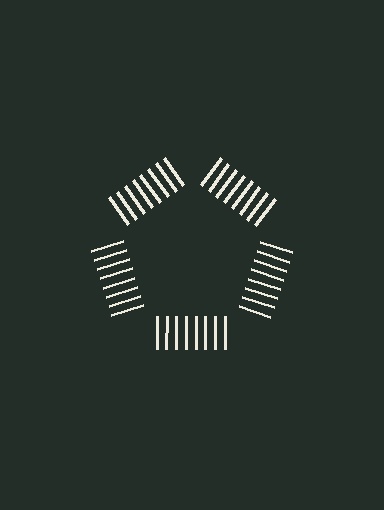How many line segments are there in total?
40 — 8 along each of the 5 edges.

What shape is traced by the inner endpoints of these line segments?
An illusory pentagon — the line segments terminate on its edges but no continuous stroke is drawn.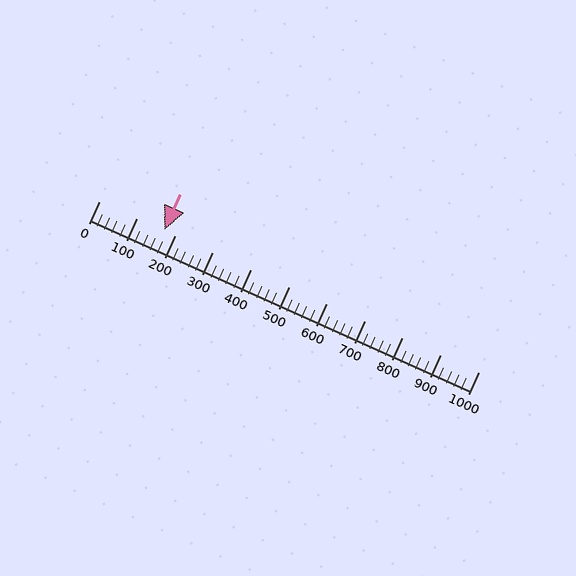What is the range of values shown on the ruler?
The ruler shows values from 0 to 1000.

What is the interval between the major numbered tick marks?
The major tick marks are spaced 100 units apart.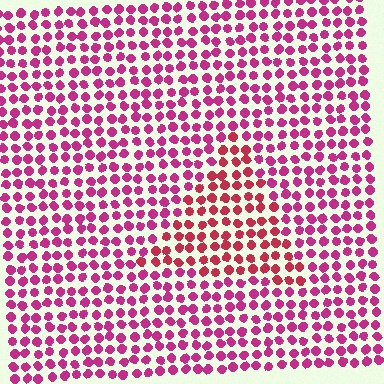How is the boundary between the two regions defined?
The boundary is defined purely by a slight shift in hue (about 25 degrees). Spacing, size, and orientation are identical on both sides.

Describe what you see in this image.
The image is filled with small magenta elements in a uniform arrangement. A triangle-shaped region is visible where the elements are tinted to a slightly different hue, forming a subtle color boundary.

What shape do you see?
I see a triangle.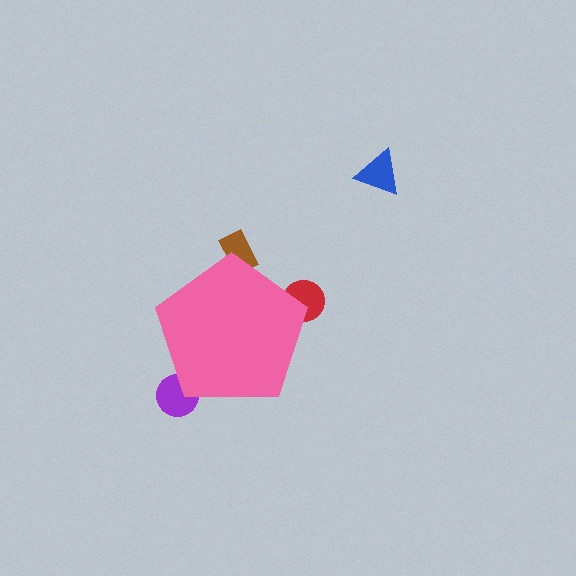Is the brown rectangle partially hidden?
Yes, the brown rectangle is partially hidden behind the pink pentagon.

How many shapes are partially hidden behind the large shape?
3 shapes are partially hidden.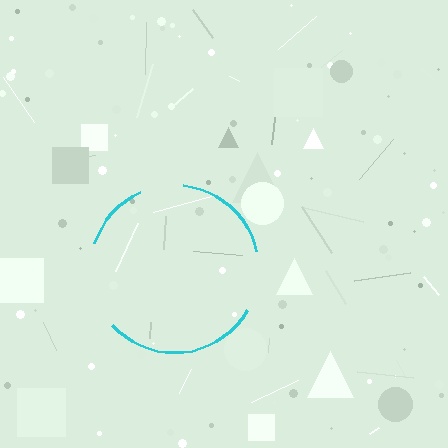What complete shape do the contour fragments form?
The contour fragments form a circle.